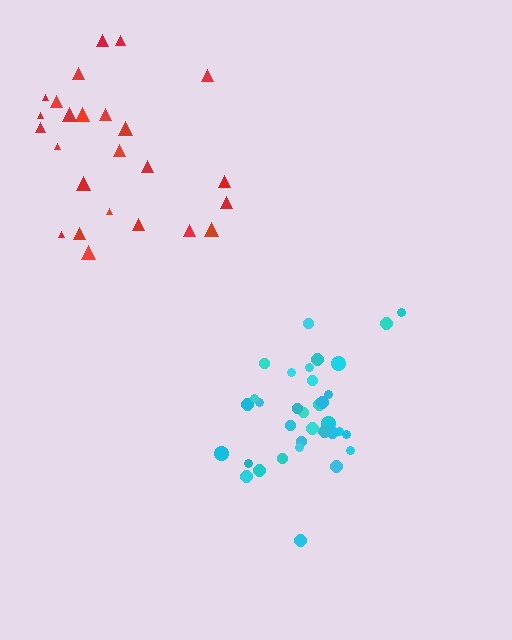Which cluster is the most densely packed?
Cyan.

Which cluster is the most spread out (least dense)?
Red.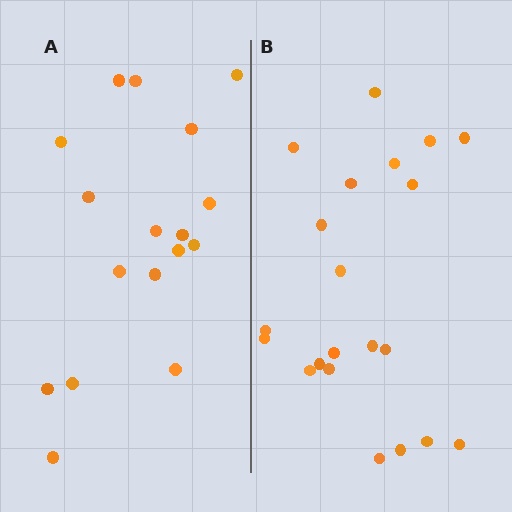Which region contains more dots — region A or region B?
Region B (the right region) has more dots.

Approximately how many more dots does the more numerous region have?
Region B has about 4 more dots than region A.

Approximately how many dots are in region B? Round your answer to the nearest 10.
About 20 dots. (The exact count is 21, which rounds to 20.)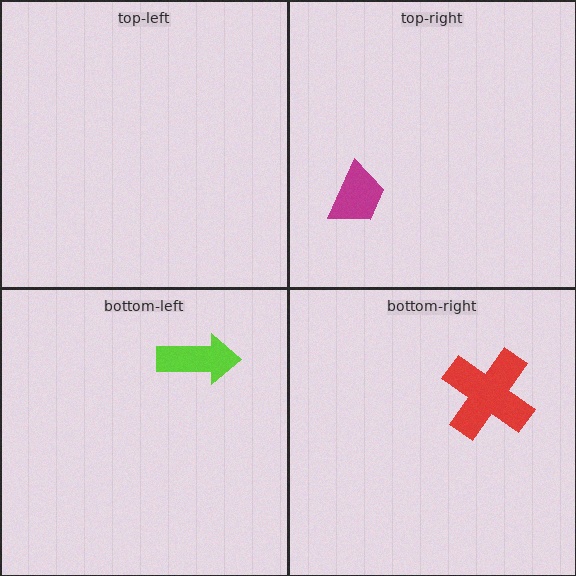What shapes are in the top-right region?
The magenta trapezoid.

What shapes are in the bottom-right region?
The red cross.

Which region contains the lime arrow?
The bottom-left region.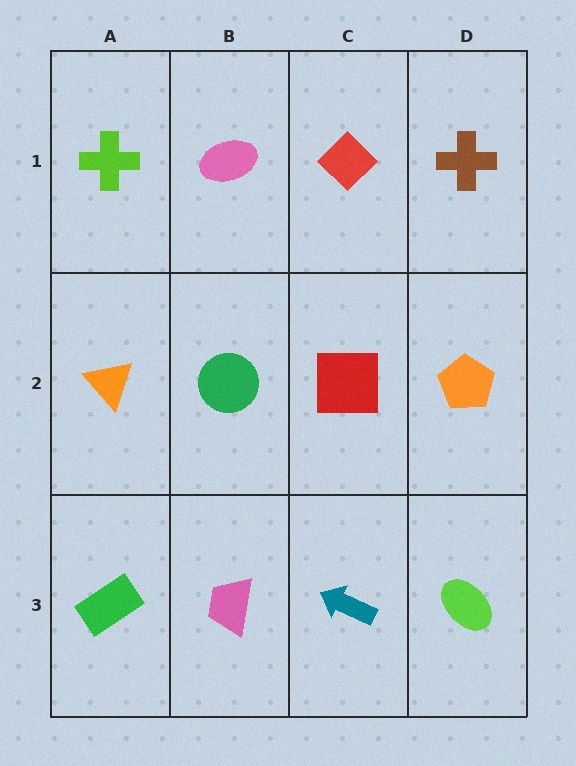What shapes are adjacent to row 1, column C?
A red square (row 2, column C), a pink ellipse (row 1, column B), a brown cross (row 1, column D).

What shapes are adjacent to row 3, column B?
A green circle (row 2, column B), a green rectangle (row 3, column A), a teal arrow (row 3, column C).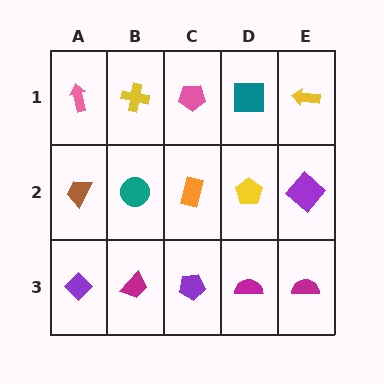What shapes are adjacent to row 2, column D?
A teal square (row 1, column D), a magenta semicircle (row 3, column D), an orange rectangle (row 2, column C), a purple diamond (row 2, column E).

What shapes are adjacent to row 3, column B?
A teal circle (row 2, column B), a purple diamond (row 3, column A), a purple pentagon (row 3, column C).